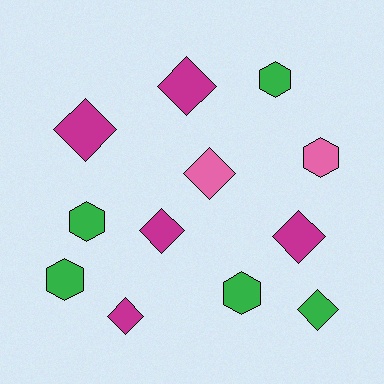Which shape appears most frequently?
Diamond, with 7 objects.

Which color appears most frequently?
Magenta, with 5 objects.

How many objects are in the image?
There are 12 objects.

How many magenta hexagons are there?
There are no magenta hexagons.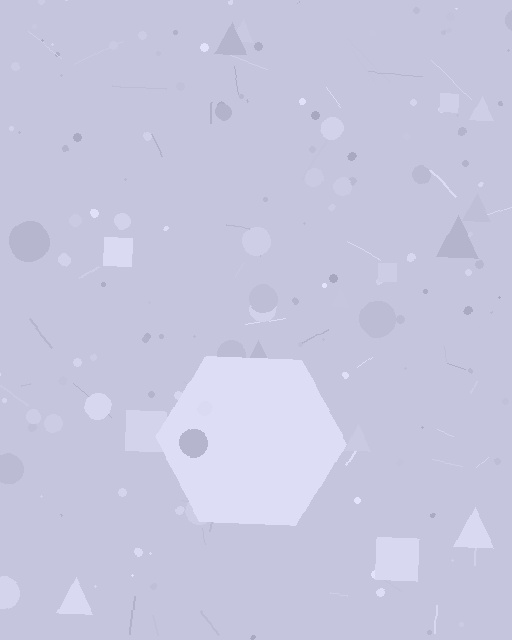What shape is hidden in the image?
A hexagon is hidden in the image.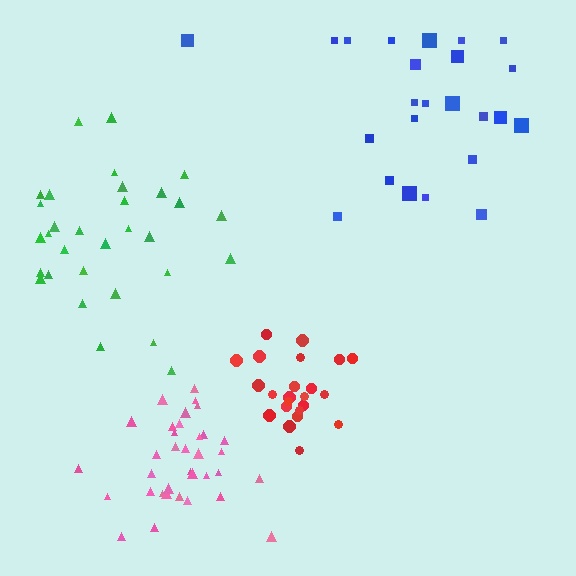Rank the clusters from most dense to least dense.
red, pink, green, blue.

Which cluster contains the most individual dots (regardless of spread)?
Pink (35).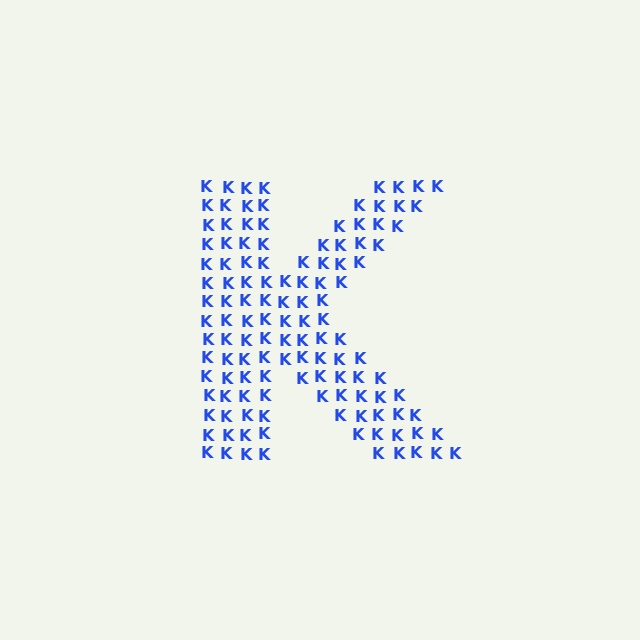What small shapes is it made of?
It is made of small letter K's.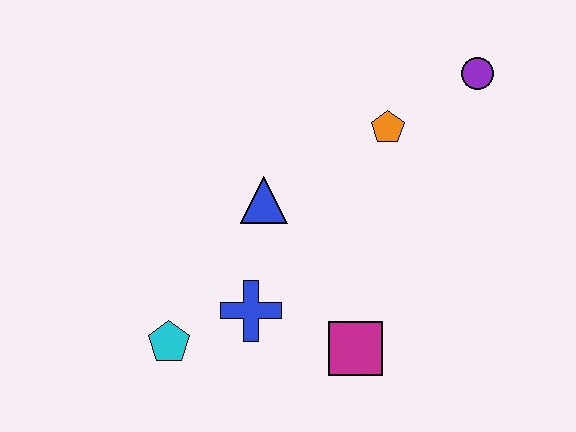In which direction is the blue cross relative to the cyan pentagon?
The blue cross is to the right of the cyan pentagon.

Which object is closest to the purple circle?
The orange pentagon is closest to the purple circle.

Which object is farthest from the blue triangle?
The purple circle is farthest from the blue triangle.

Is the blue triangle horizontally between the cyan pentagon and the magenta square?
Yes